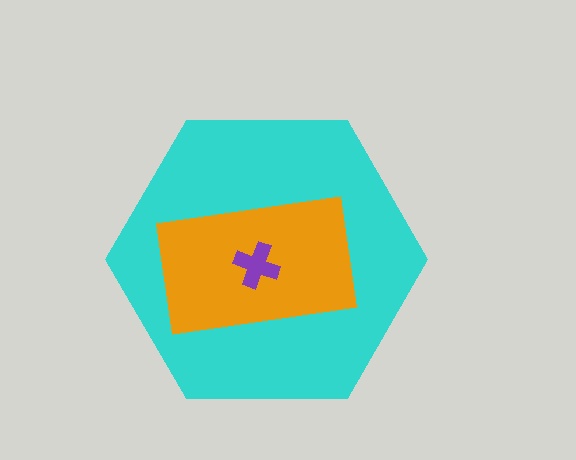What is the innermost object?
The purple cross.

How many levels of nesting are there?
3.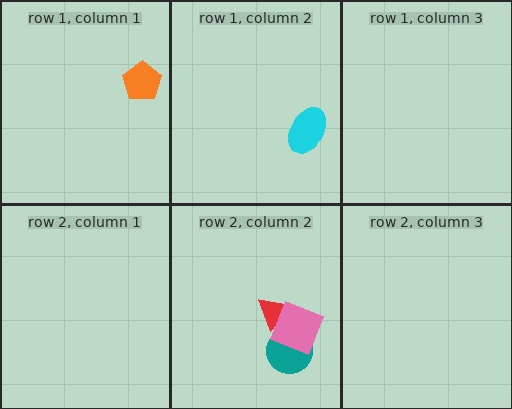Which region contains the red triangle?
The row 2, column 2 region.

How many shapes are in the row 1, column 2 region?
1.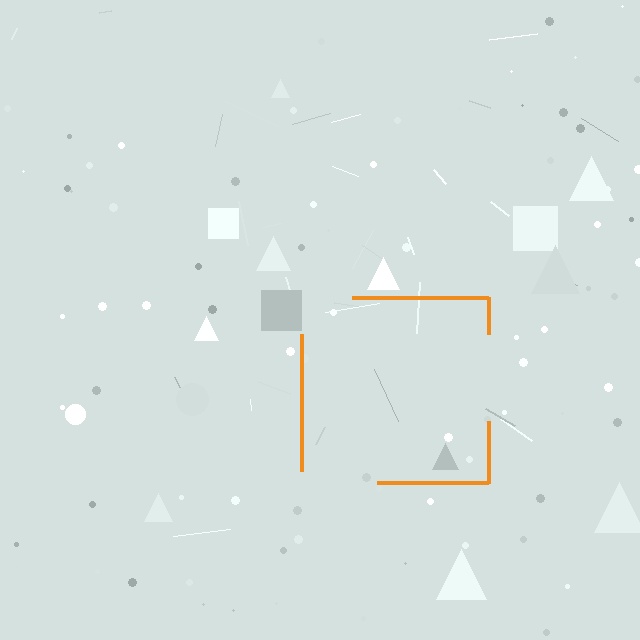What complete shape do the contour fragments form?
The contour fragments form a square.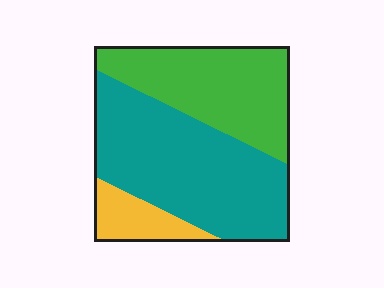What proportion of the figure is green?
Green covers around 35% of the figure.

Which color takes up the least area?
Yellow, at roughly 10%.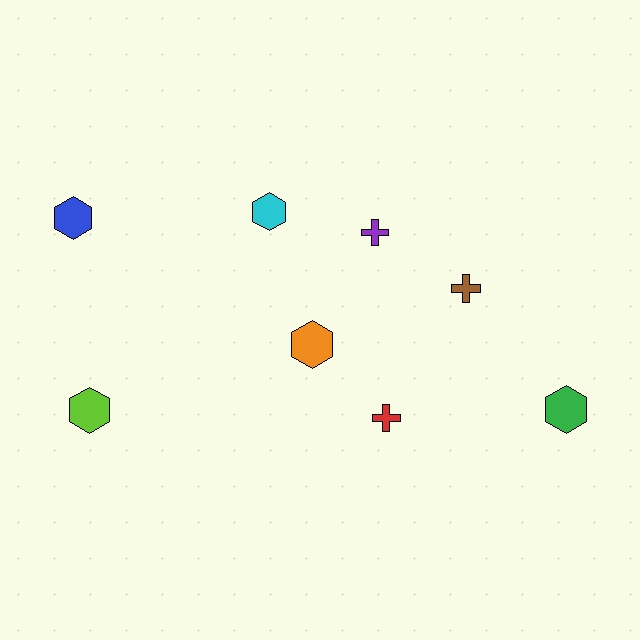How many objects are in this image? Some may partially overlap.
There are 8 objects.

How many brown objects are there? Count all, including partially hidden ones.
There is 1 brown object.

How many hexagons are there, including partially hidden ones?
There are 5 hexagons.